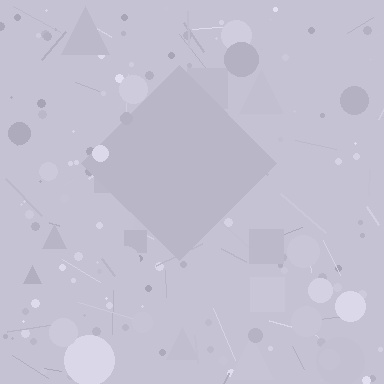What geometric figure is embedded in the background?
A diamond is embedded in the background.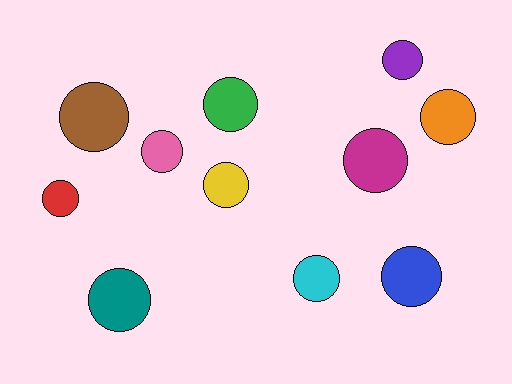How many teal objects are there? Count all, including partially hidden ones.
There is 1 teal object.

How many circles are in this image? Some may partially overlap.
There are 11 circles.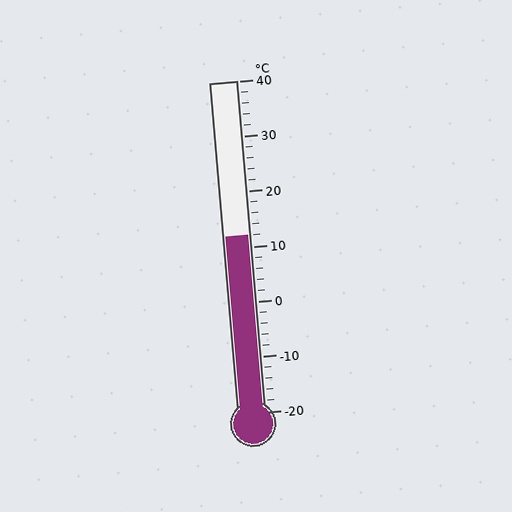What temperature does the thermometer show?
The thermometer shows approximately 12°C.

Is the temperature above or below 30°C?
The temperature is below 30°C.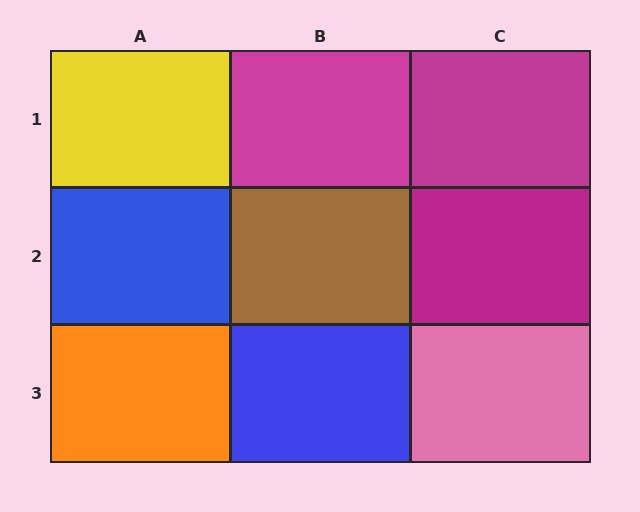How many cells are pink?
1 cell is pink.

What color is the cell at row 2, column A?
Blue.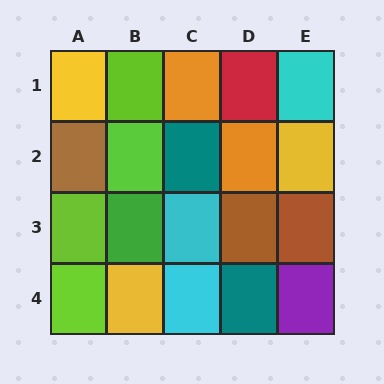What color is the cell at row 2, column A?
Brown.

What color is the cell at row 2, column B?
Lime.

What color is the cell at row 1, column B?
Lime.